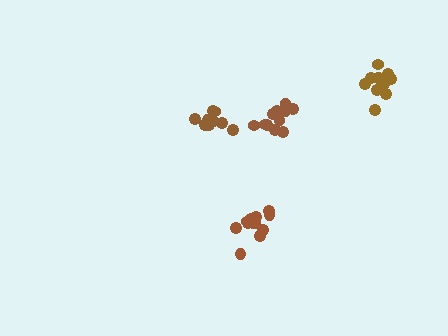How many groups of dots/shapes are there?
There are 4 groups.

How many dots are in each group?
Group 1: 13 dots, Group 2: 12 dots, Group 3: 12 dots, Group 4: 9 dots (46 total).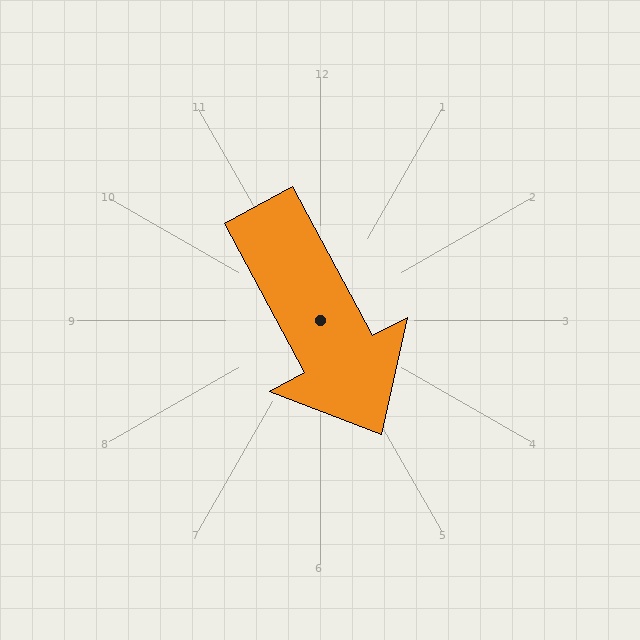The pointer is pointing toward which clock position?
Roughly 5 o'clock.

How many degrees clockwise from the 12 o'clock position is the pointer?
Approximately 152 degrees.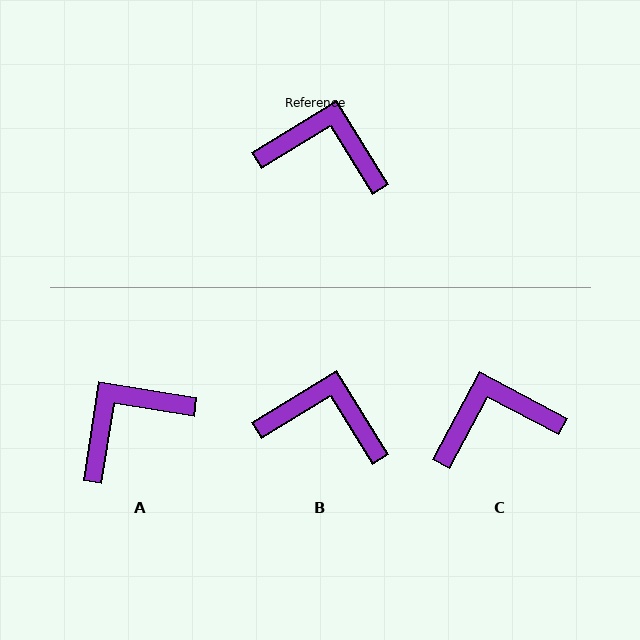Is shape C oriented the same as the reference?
No, it is off by about 30 degrees.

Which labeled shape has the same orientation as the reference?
B.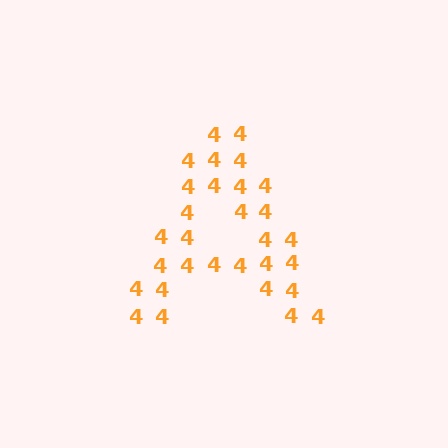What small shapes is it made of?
It is made of small digit 4's.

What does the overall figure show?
The overall figure shows the letter A.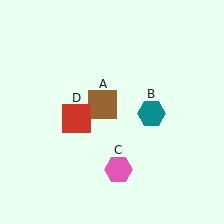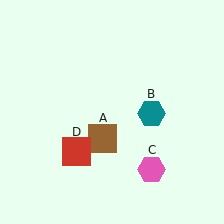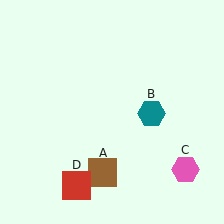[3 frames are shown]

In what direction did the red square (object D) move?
The red square (object D) moved down.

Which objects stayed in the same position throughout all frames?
Teal hexagon (object B) remained stationary.